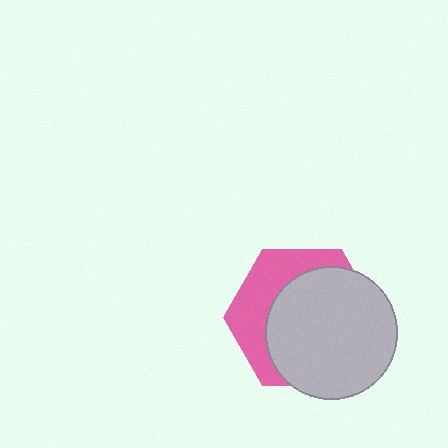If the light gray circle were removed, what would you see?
You would see the complete pink hexagon.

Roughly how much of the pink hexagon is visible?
A small part of it is visible (roughly 36%).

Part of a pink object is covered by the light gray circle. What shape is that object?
It is a hexagon.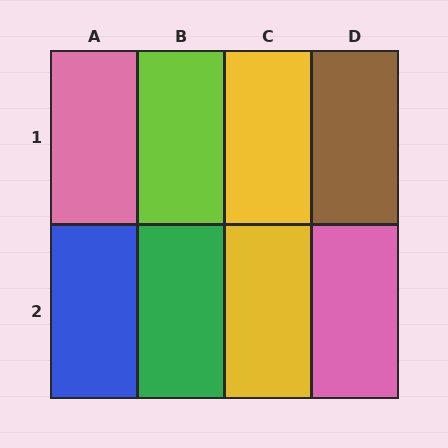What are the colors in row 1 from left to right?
Pink, lime, yellow, brown.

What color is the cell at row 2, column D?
Pink.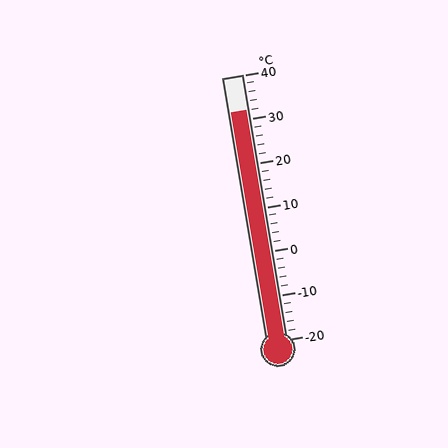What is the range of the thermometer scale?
The thermometer scale ranges from -20°C to 40°C.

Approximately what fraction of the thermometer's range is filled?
The thermometer is filled to approximately 85% of its range.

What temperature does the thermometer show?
The thermometer shows approximately 32°C.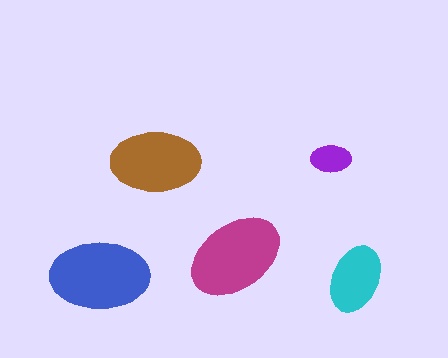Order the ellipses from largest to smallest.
the blue one, the magenta one, the brown one, the cyan one, the purple one.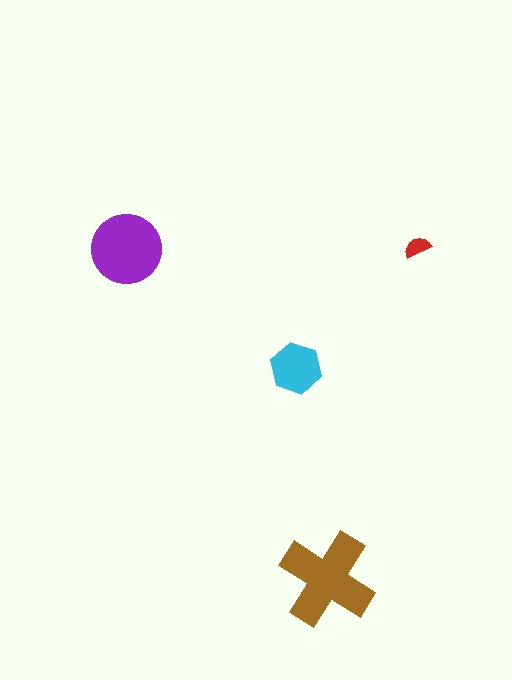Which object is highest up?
The red semicircle is topmost.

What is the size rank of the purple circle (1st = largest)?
2nd.